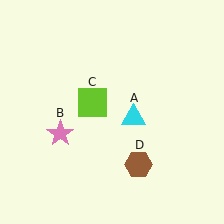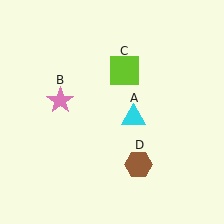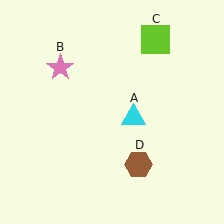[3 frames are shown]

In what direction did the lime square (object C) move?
The lime square (object C) moved up and to the right.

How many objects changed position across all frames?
2 objects changed position: pink star (object B), lime square (object C).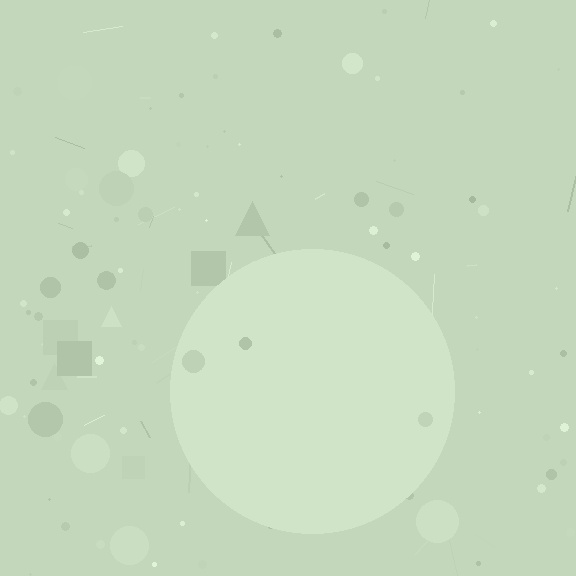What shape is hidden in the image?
A circle is hidden in the image.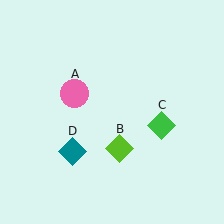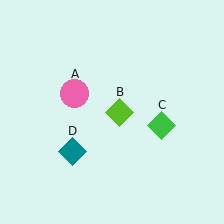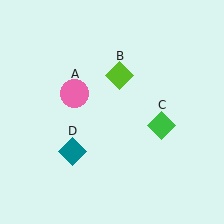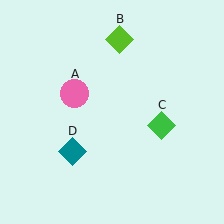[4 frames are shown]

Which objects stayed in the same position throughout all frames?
Pink circle (object A) and green diamond (object C) and teal diamond (object D) remained stationary.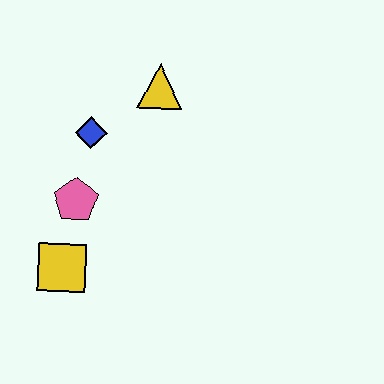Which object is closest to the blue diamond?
The pink pentagon is closest to the blue diamond.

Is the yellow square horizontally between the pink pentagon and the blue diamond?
No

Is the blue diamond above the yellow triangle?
No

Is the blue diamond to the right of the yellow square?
Yes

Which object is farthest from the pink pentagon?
The yellow triangle is farthest from the pink pentagon.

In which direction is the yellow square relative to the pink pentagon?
The yellow square is below the pink pentagon.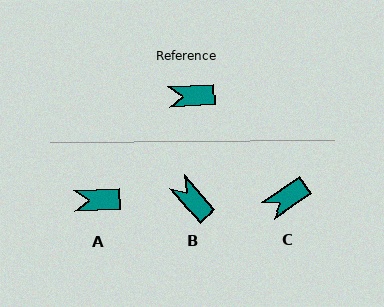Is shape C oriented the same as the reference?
No, it is off by about 32 degrees.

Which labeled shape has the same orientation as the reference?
A.